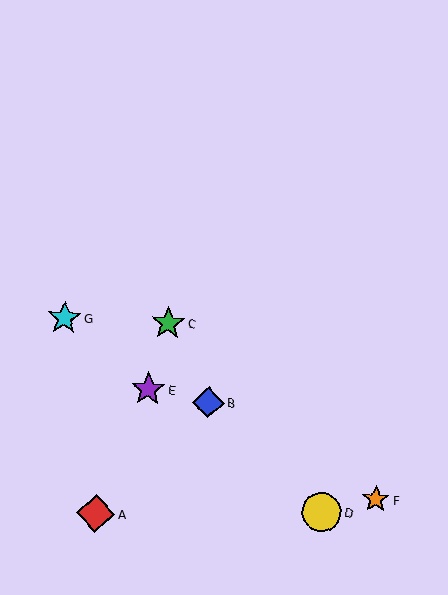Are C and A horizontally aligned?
No, C is at y≈323 and A is at y≈514.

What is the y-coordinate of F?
Object F is at y≈499.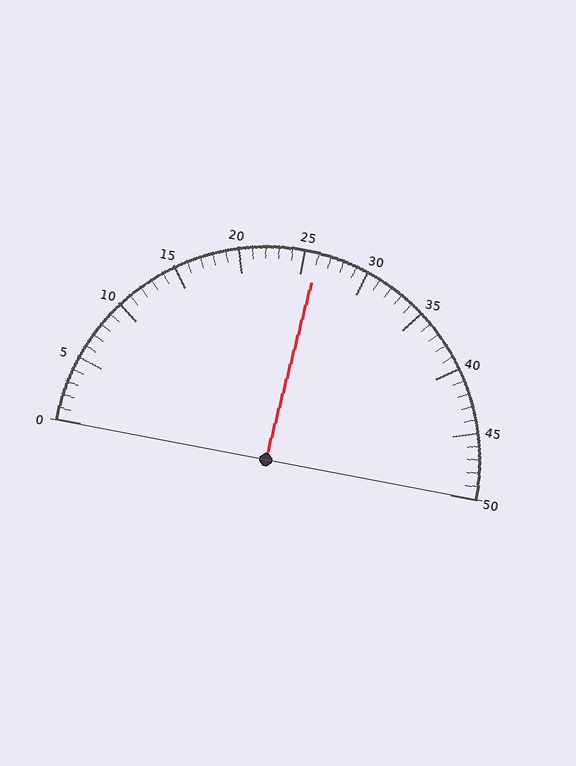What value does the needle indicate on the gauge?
The needle indicates approximately 26.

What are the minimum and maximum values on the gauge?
The gauge ranges from 0 to 50.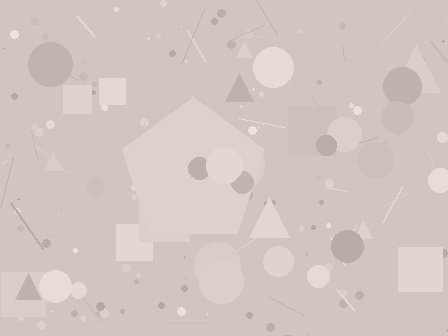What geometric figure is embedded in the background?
A pentagon is embedded in the background.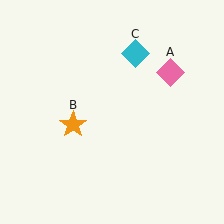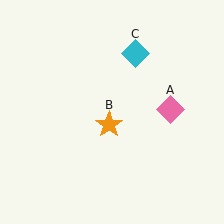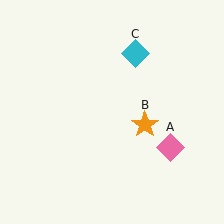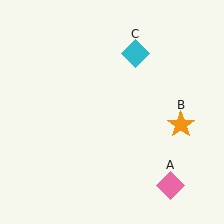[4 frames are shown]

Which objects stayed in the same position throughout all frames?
Cyan diamond (object C) remained stationary.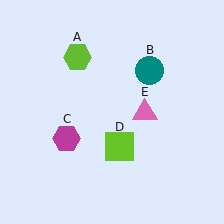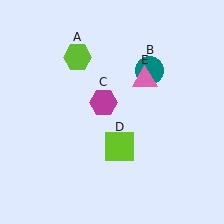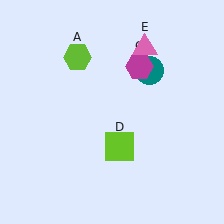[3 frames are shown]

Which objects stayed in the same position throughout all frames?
Lime hexagon (object A) and teal circle (object B) and lime square (object D) remained stationary.